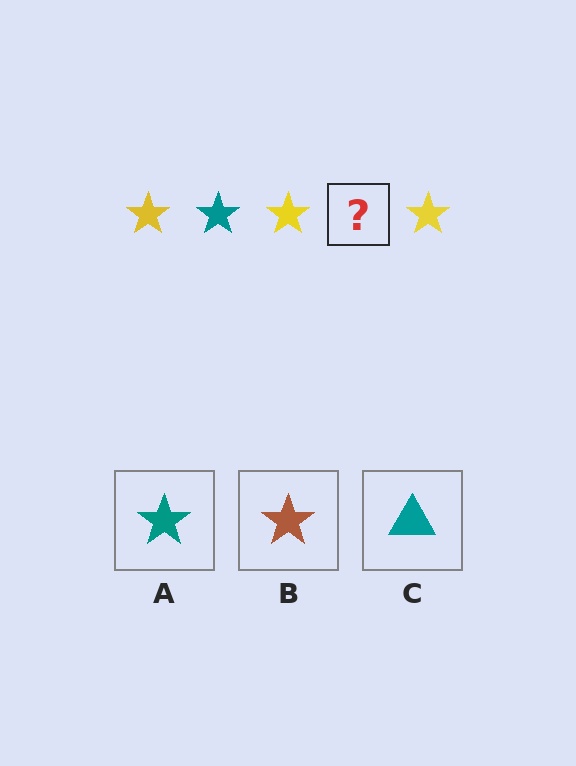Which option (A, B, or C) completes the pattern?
A.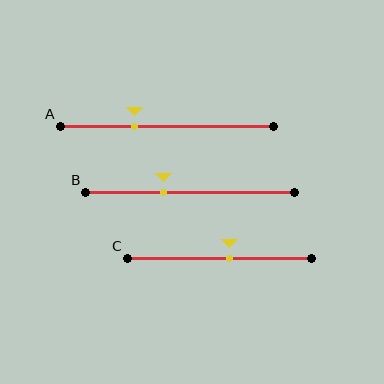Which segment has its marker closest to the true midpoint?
Segment C has its marker closest to the true midpoint.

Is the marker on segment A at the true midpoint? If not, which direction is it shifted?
No, the marker on segment A is shifted to the left by about 15% of the segment length.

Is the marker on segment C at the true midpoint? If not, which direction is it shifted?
No, the marker on segment C is shifted to the right by about 5% of the segment length.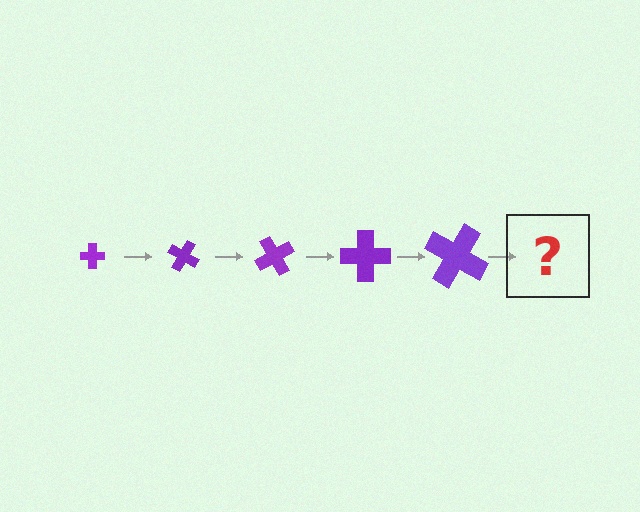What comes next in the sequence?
The next element should be a cross, larger than the previous one and rotated 150 degrees from the start.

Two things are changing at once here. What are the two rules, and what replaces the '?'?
The two rules are that the cross grows larger each step and it rotates 30 degrees each step. The '?' should be a cross, larger than the previous one and rotated 150 degrees from the start.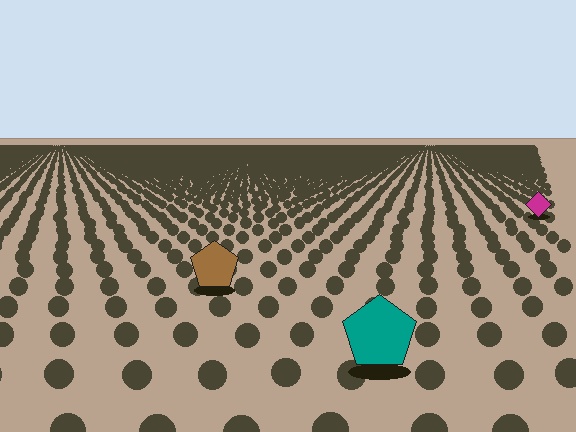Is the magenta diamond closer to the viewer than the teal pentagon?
No. The teal pentagon is closer — you can tell from the texture gradient: the ground texture is coarser near it.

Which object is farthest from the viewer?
The magenta diamond is farthest from the viewer. It appears smaller and the ground texture around it is denser.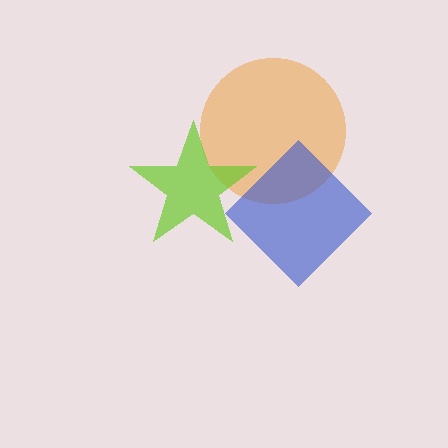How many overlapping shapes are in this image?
There are 3 overlapping shapes in the image.